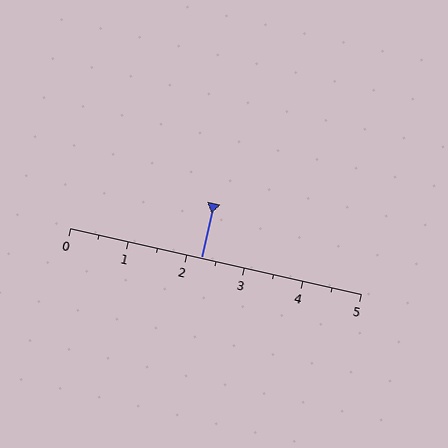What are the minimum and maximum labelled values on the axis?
The axis runs from 0 to 5.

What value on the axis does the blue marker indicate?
The marker indicates approximately 2.2.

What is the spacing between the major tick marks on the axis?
The major ticks are spaced 1 apart.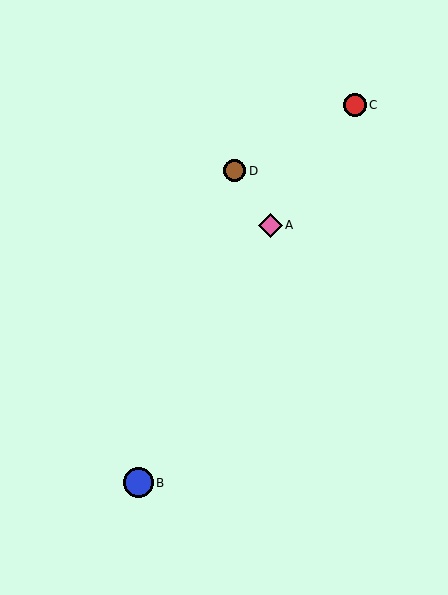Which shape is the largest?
The blue circle (labeled B) is the largest.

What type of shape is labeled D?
Shape D is a brown circle.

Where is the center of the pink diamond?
The center of the pink diamond is at (270, 225).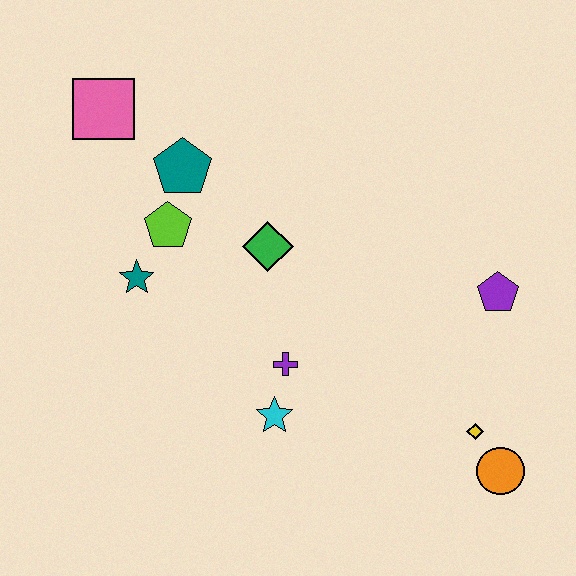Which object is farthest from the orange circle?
The pink square is farthest from the orange circle.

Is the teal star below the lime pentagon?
Yes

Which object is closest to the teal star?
The lime pentagon is closest to the teal star.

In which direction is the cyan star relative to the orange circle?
The cyan star is to the left of the orange circle.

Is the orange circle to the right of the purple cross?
Yes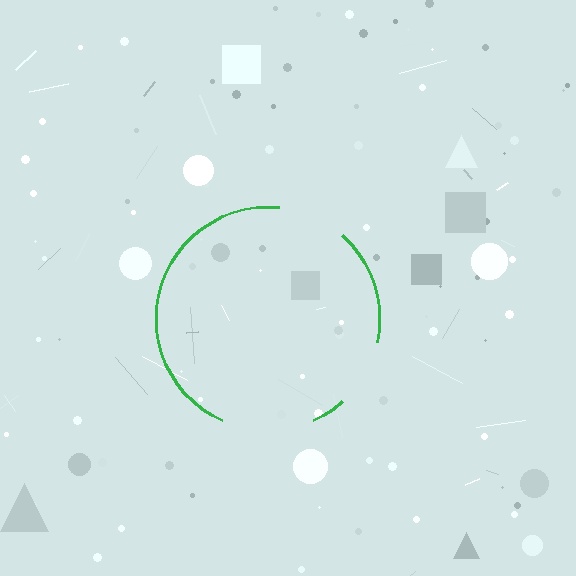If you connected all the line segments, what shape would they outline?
They would outline a circle.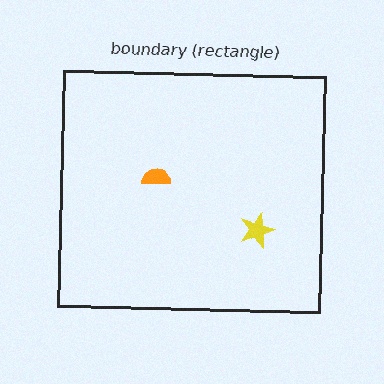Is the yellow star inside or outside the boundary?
Inside.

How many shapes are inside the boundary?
2 inside, 0 outside.